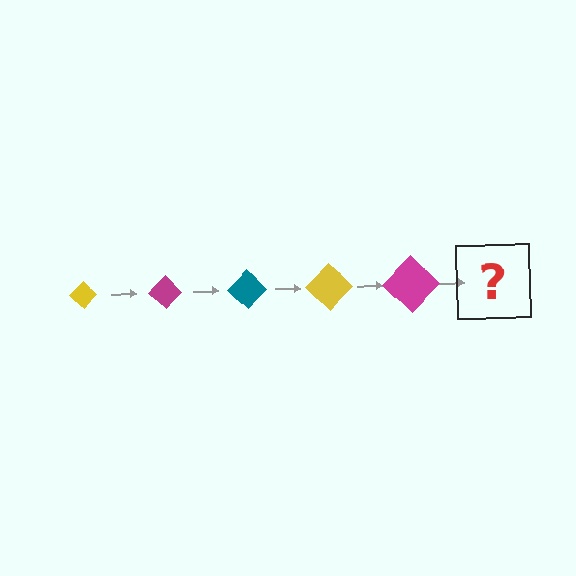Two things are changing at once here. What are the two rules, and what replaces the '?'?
The two rules are that the diamond grows larger each step and the color cycles through yellow, magenta, and teal. The '?' should be a teal diamond, larger than the previous one.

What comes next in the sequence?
The next element should be a teal diamond, larger than the previous one.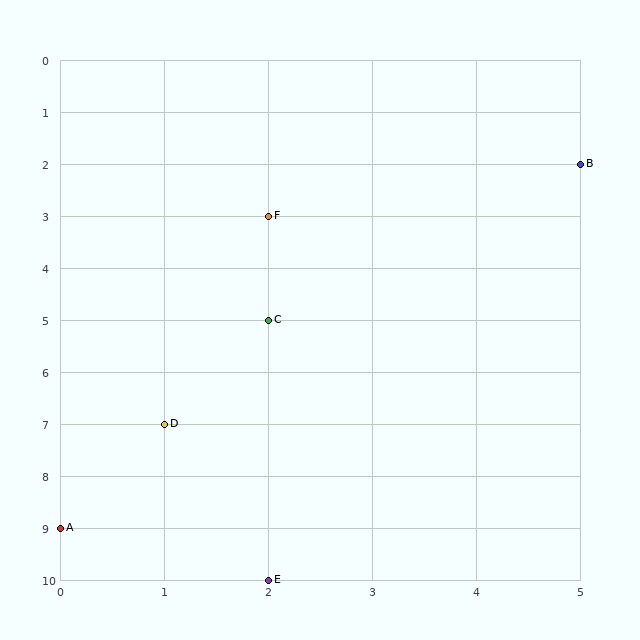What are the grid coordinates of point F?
Point F is at grid coordinates (2, 3).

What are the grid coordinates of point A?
Point A is at grid coordinates (0, 9).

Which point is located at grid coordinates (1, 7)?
Point D is at (1, 7).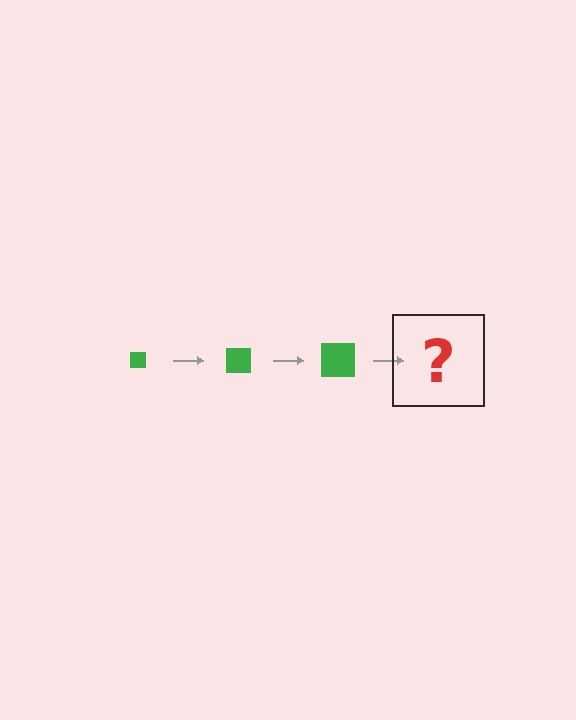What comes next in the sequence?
The next element should be a green square, larger than the previous one.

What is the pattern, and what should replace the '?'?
The pattern is that the square gets progressively larger each step. The '?' should be a green square, larger than the previous one.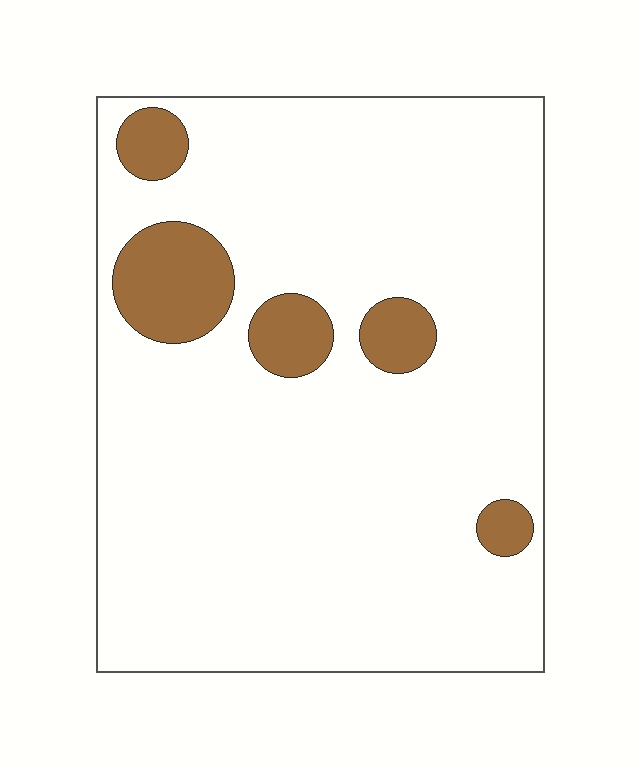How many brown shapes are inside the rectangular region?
5.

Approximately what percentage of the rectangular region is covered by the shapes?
Approximately 10%.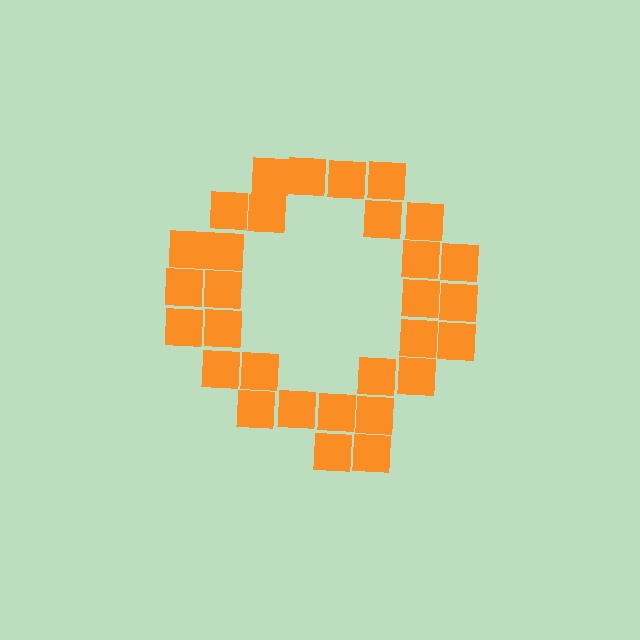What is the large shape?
The large shape is the letter Q.